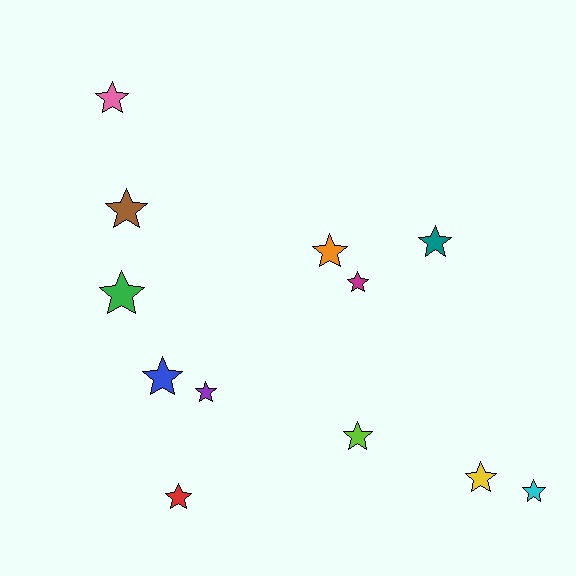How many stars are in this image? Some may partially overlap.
There are 12 stars.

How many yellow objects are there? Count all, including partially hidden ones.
There is 1 yellow object.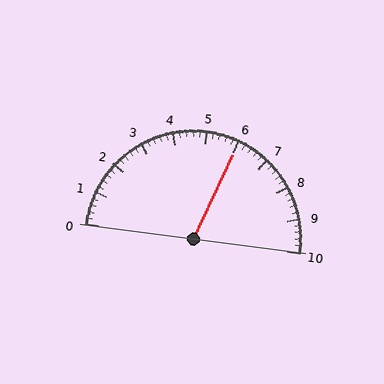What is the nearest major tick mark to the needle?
The nearest major tick mark is 6.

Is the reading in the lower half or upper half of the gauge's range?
The reading is in the upper half of the range (0 to 10).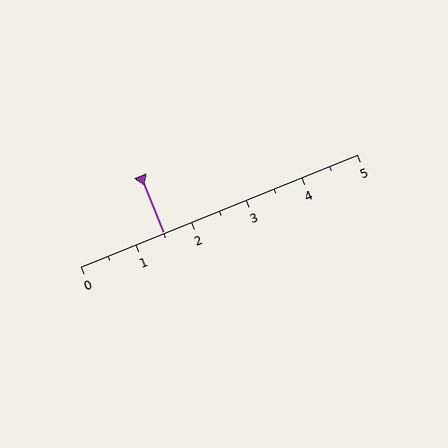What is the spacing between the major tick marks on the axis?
The major ticks are spaced 1 apart.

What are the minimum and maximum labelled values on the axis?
The axis runs from 0 to 5.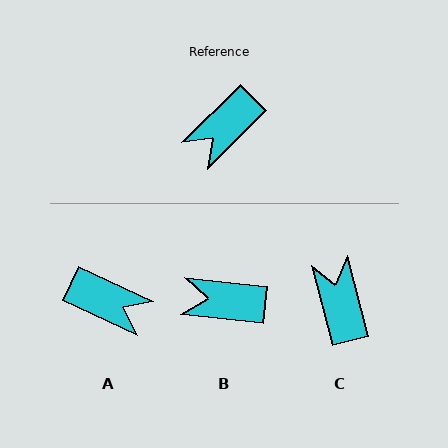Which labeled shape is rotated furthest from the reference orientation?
C, about 120 degrees away.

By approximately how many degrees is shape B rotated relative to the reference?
Approximately 51 degrees clockwise.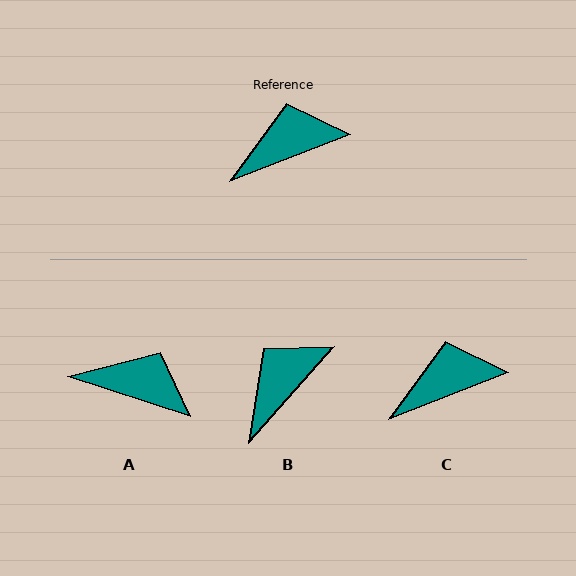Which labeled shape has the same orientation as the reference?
C.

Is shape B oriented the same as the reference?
No, it is off by about 27 degrees.